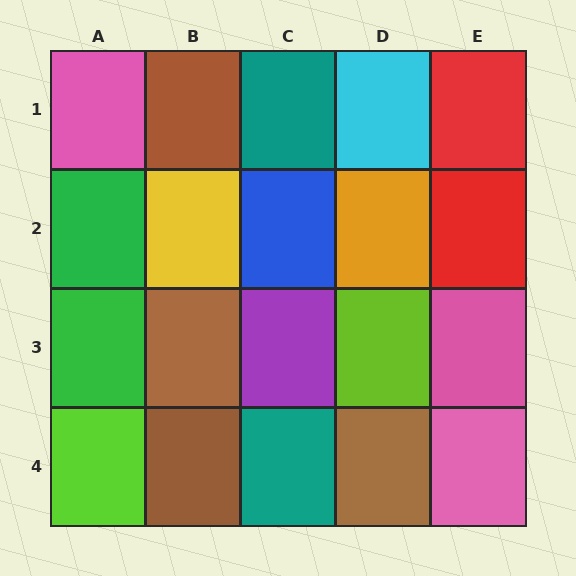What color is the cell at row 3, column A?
Green.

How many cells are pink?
3 cells are pink.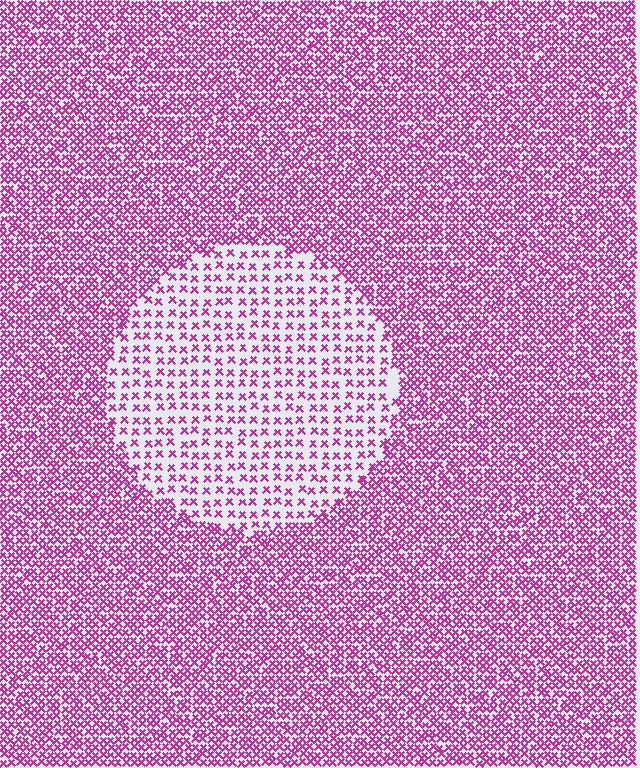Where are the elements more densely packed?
The elements are more densely packed outside the circle boundary.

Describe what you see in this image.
The image contains small magenta elements arranged at two different densities. A circle-shaped region is visible where the elements are less densely packed than the surrounding area.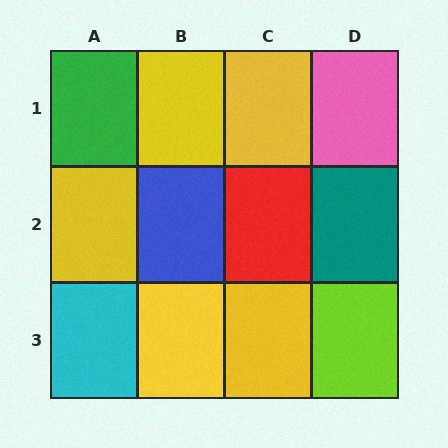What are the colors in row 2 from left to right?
Yellow, blue, red, teal.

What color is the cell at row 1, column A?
Green.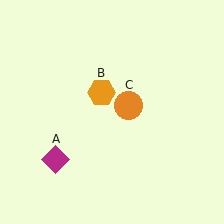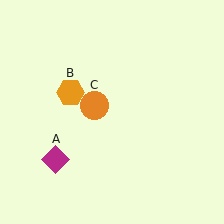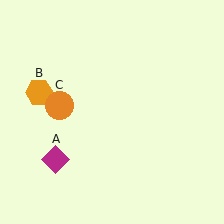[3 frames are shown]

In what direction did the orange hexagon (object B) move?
The orange hexagon (object B) moved left.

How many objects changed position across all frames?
2 objects changed position: orange hexagon (object B), orange circle (object C).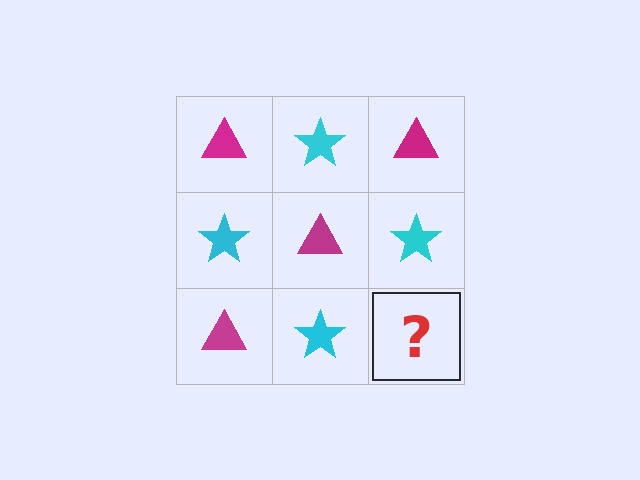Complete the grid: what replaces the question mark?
The question mark should be replaced with a magenta triangle.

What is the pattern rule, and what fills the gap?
The rule is that it alternates magenta triangle and cyan star in a checkerboard pattern. The gap should be filled with a magenta triangle.